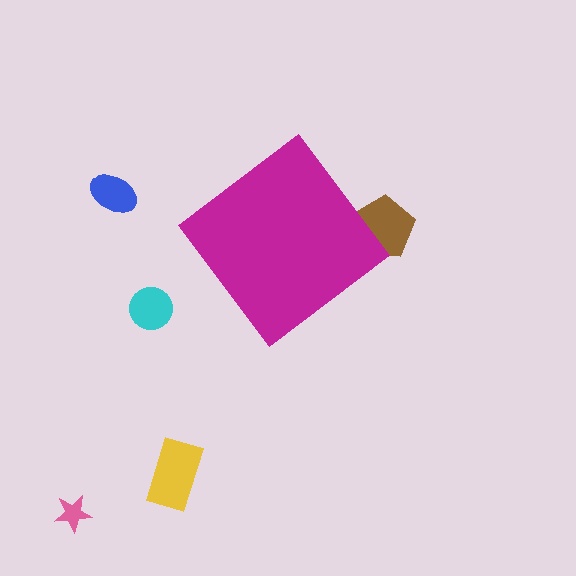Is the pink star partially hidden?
No, the pink star is fully visible.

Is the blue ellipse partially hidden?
No, the blue ellipse is fully visible.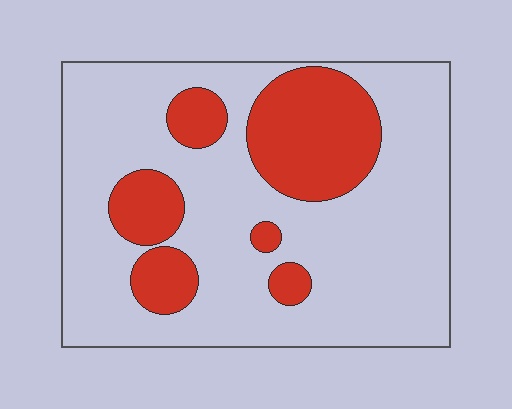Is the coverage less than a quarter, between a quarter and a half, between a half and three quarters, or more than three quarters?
Between a quarter and a half.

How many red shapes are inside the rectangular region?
6.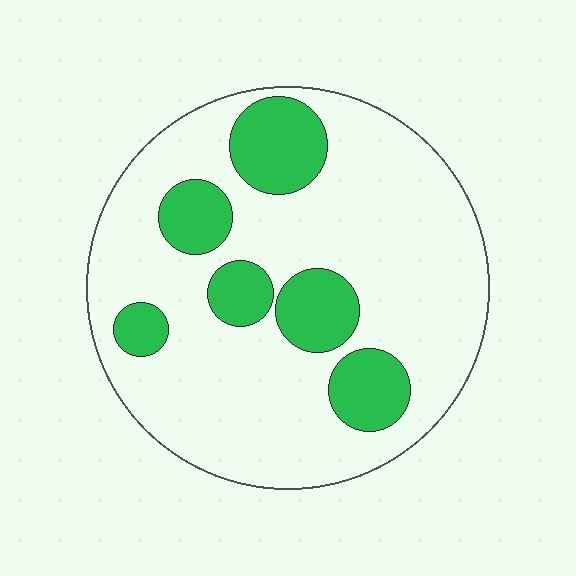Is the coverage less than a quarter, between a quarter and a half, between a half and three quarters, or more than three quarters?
Less than a quarter.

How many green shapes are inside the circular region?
6.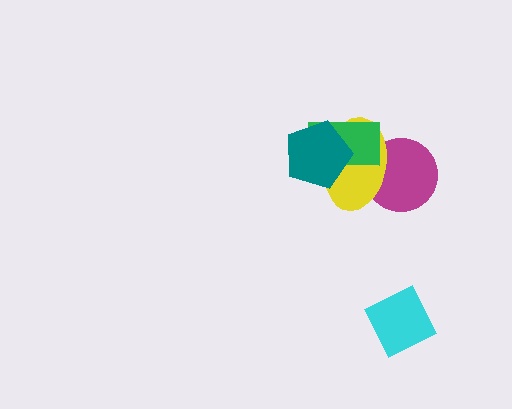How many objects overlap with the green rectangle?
2 objects overlap with the green rectangle.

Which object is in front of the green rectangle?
The teal pentagon is in front of the green rectangle.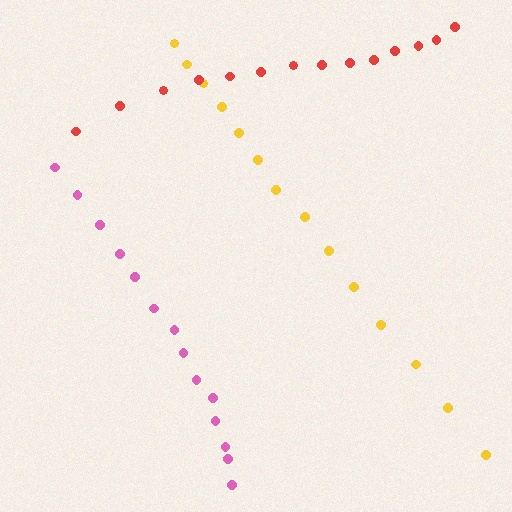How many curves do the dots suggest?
There are 3 distinct paths.